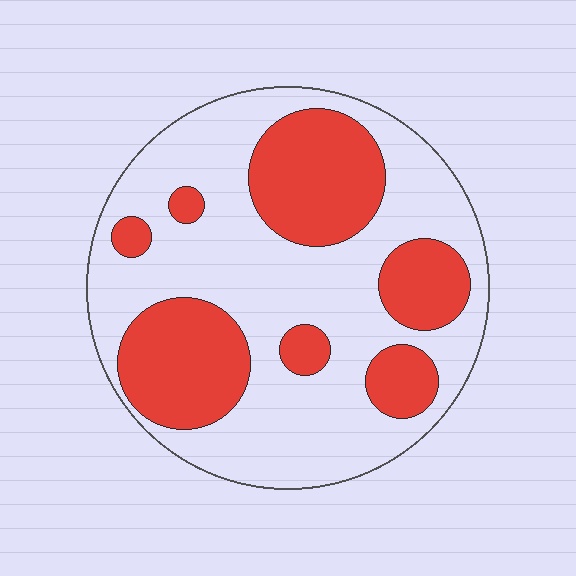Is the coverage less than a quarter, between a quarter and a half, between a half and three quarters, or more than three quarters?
Between a quarter and a half.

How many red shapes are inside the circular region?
7.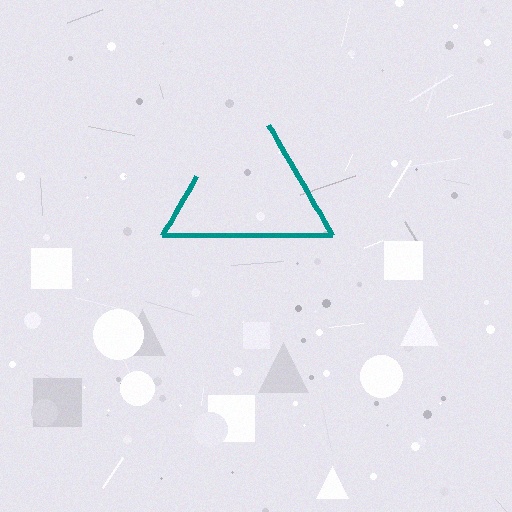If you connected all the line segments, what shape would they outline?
They would outline a triangle.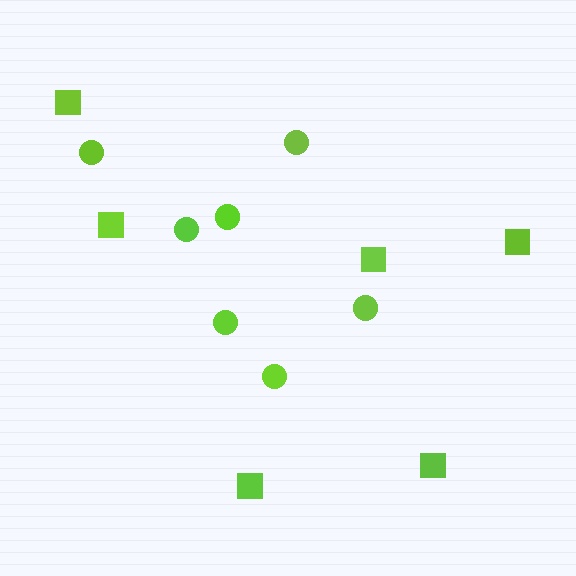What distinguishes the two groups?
There are 2 groups: one group of squares (6) and one group of circles (7).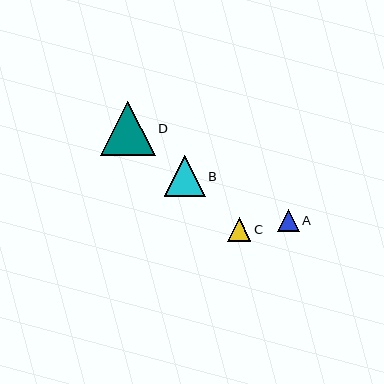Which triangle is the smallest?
Triangle A is the smallest with a size of approximately 22 pixels.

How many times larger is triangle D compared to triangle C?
Triangle D is approximately 2.4 times the size of triangle C.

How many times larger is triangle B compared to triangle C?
Triangle B is approximately 1.8 times the size of triangle C.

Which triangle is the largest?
Triangle D is the largest with a size of approximately 55 pixels.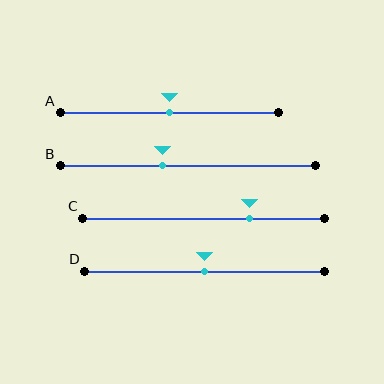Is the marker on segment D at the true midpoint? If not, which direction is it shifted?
Yes, the marker on segment D is at the true midpoint.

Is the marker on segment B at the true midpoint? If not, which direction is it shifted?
No, the marker on segment B is shifted to the left by about 10% of the segment length.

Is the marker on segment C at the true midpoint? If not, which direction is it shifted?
No, the marker on segment C is shifted to the right by about 19% of the segment length.